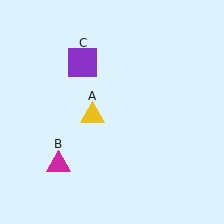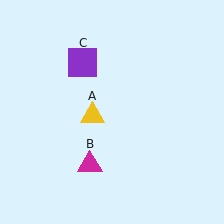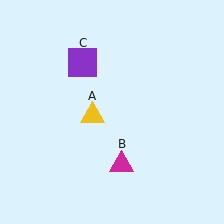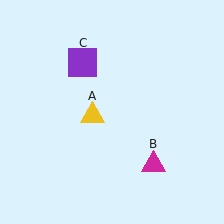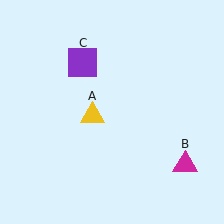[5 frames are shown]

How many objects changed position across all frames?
1 object changed position: magenta triangle (object B).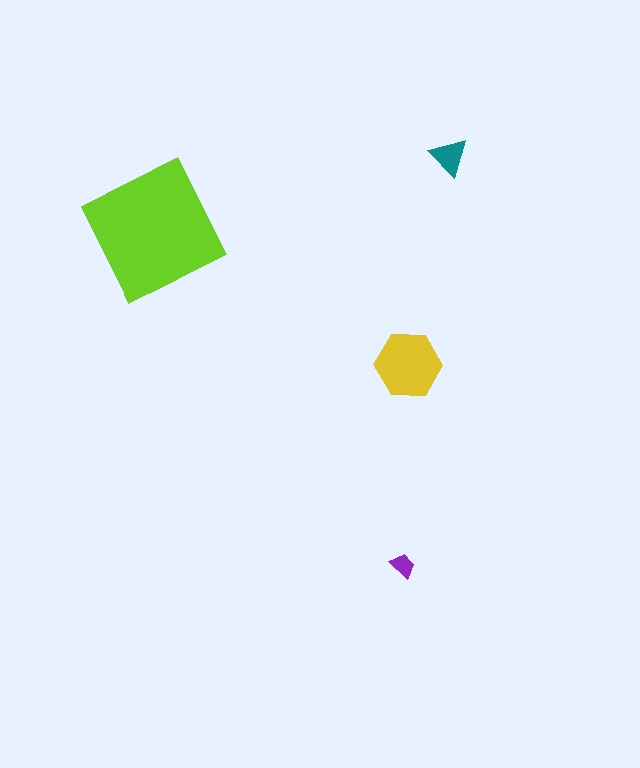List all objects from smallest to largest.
The purple trapezoid, the teal triangle, the yellow hexagon, the lime square.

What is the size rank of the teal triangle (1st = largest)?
3rd.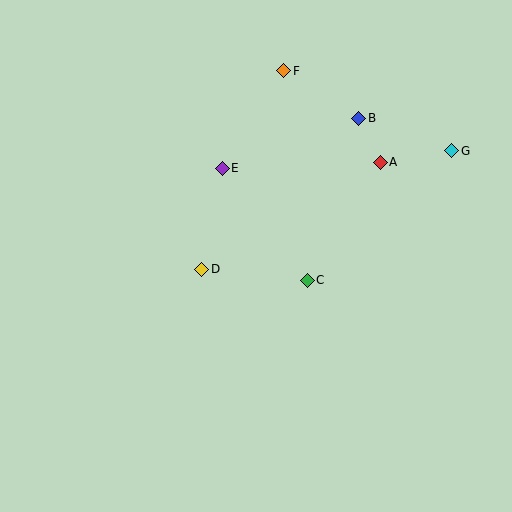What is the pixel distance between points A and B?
The distance between A and B is 49 pixels.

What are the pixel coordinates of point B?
Point B is at (359, 118).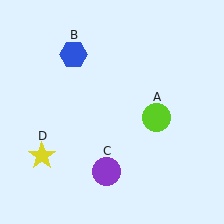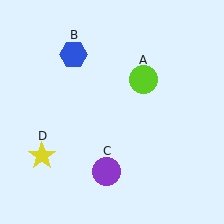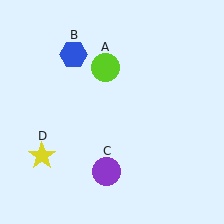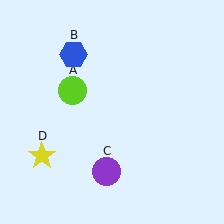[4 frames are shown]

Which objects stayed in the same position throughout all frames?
Blue hexagon (object B) and purple circle (object C) and yellow star (object D) remained stationary.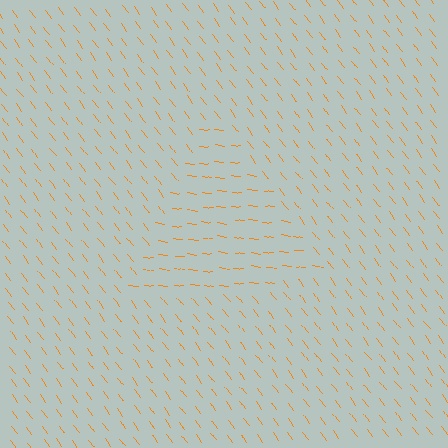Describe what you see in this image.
The image is filled with small orange line segments. A triangle region in the image has lines oriented differently from the surrounding lines, creating a visible texture boundary.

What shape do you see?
I see a triangle.